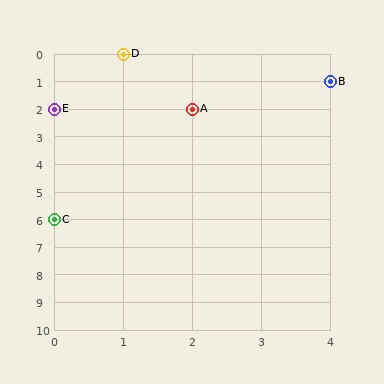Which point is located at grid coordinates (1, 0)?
Point D is at (1, 0).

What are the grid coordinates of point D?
Point D is at grid coordinates (1, 0).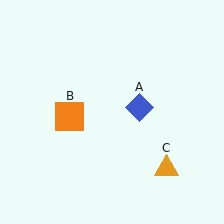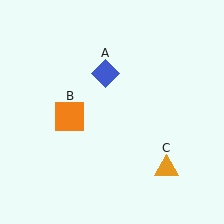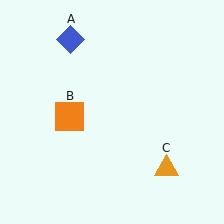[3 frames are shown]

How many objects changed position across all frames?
1 object changed position: blue diamond (object A).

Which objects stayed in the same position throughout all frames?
Orange square (object B) and orange triangle (object C) remained stationary.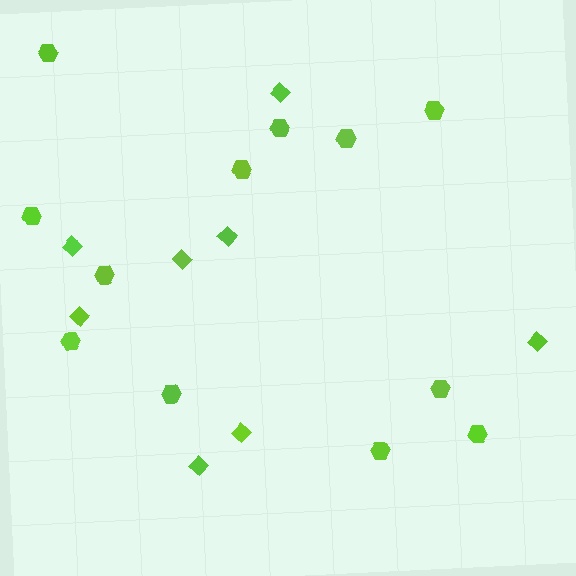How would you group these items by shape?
There are 2 groups: one group of diamonds (8) and one group of hexagons (12).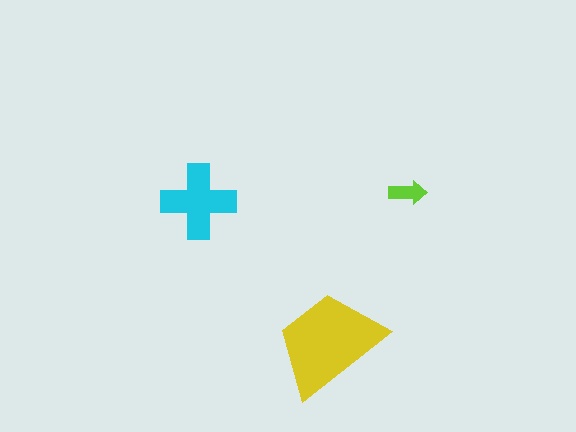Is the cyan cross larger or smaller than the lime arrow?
Larger.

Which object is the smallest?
The lime arrow.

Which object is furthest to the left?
The cyan cross is leftmost.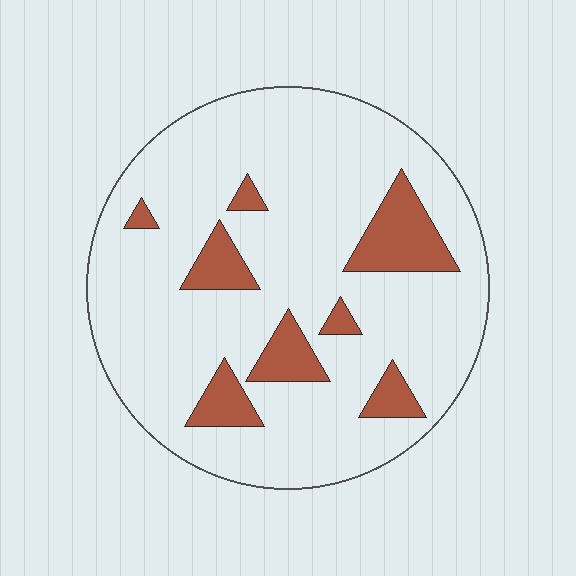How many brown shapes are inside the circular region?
8.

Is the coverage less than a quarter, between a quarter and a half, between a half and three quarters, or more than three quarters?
Less than a quarter.